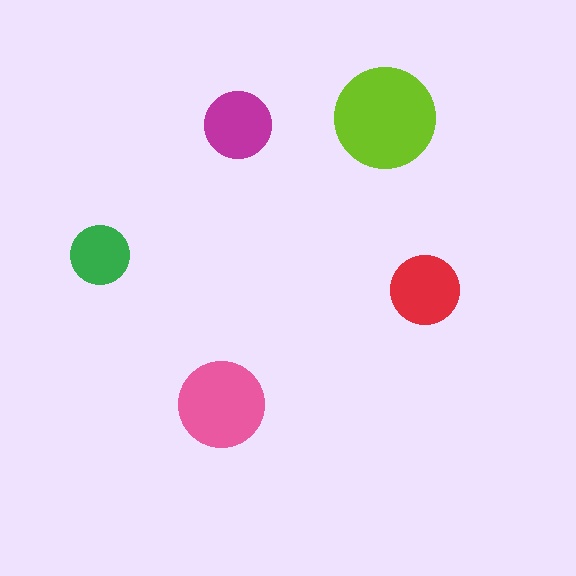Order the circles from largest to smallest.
the lime one, the pink one, the red one, the magenta one, the green one.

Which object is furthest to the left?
The green circle is leftmost.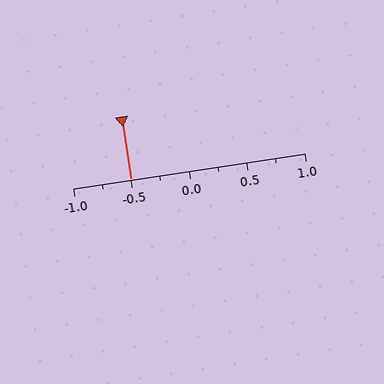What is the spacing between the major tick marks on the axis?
The major ticks are spaced 0.5 apart.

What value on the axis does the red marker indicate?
The marker indicates approximately -0.5.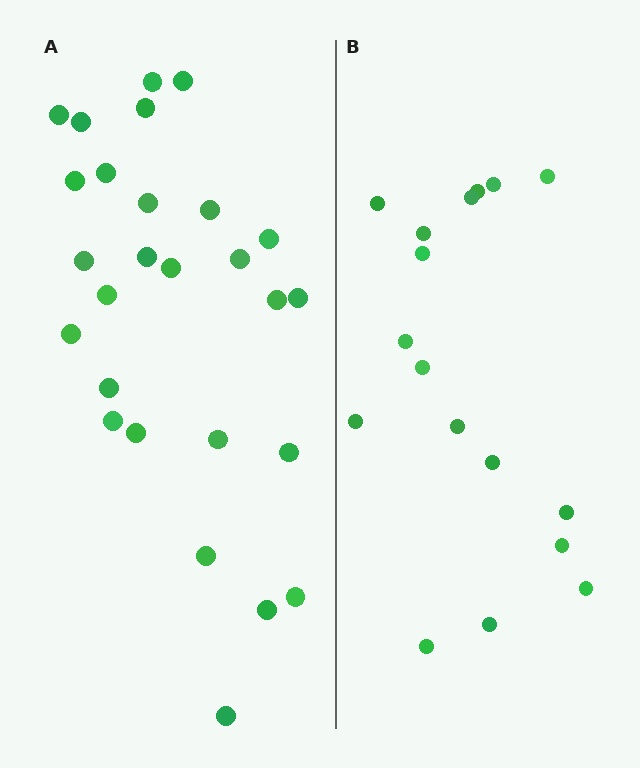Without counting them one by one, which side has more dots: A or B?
Region A (the left region) has more dots.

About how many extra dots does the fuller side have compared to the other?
Region A has roughly 10 or so more dots than region B.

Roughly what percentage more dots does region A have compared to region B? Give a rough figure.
About 60% more.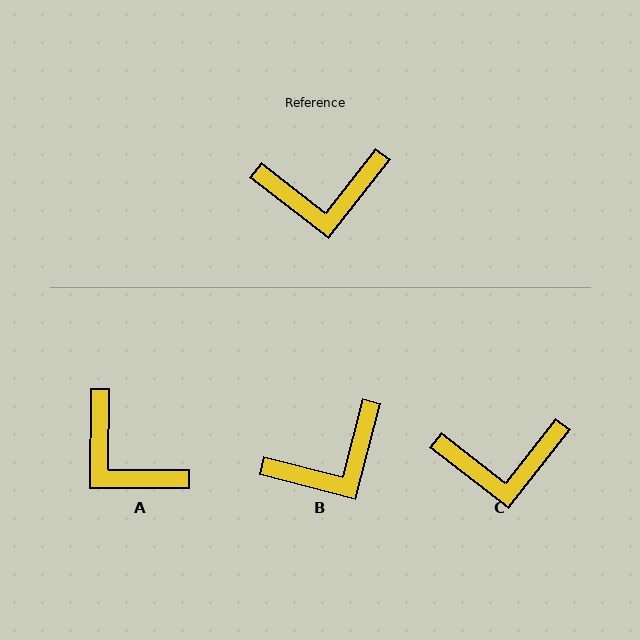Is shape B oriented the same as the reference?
No, it is off by about 23 degrees.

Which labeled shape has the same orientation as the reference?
C.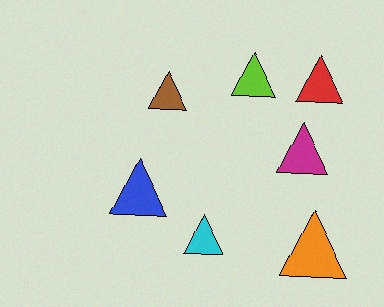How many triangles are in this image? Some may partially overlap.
There are 7 triangles.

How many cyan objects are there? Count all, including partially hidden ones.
There is 1 cyan object.